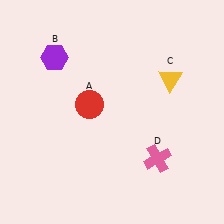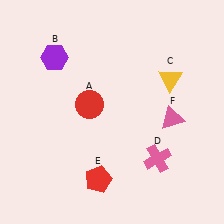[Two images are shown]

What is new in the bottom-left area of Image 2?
A red pentagon (E) was added in the bottom-left area of Image 2.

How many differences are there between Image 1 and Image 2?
There are 2 differences between the two images.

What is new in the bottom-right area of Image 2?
A pink triangle (F) was added in the bottom-right area of Image 2.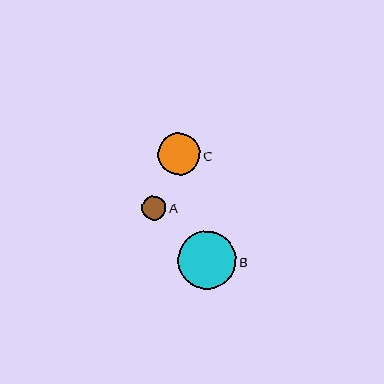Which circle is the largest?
Circle B is the largest with a size of approximately 58 pixels.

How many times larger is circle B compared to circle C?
Circle B is approximately 1.4 times the size of circle C.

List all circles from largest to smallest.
From largest to smallest: B, C, A.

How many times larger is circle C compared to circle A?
Circle C is approximately 1.8 times the size of circle A.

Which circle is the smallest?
Circle A is the smallest with a size of approximately 24 pixels.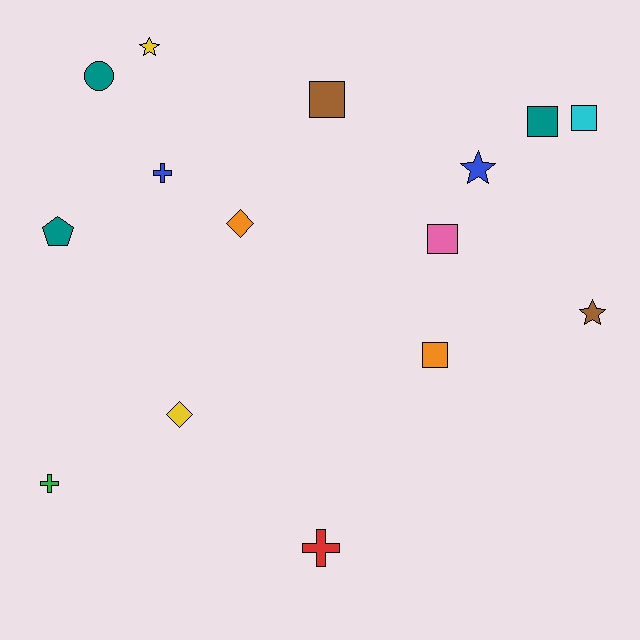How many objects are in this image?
There are 15 objects.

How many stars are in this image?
There are 3 stars.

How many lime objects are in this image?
There are no lime objects.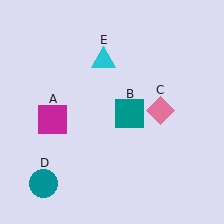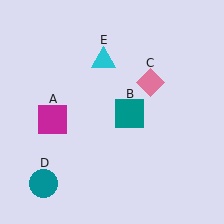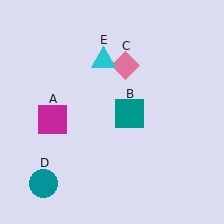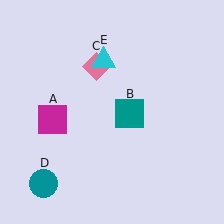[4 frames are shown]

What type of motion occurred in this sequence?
The pink diamond (object C) rotated counterclockwise around the center of the scene.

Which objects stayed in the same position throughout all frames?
Magenta square (object A) and teal square (object B) and teal circle (object D) and cyan triangle (object E) remained stationary.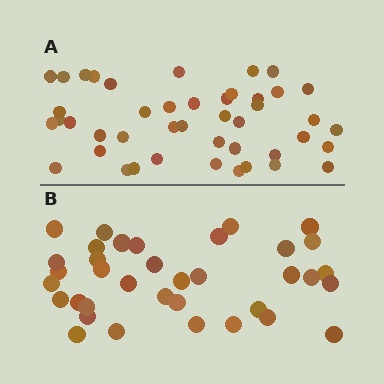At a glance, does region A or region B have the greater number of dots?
Region A (the top region) has more dots.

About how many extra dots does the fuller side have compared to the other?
Region A has roughly 8 or so more dots than region B.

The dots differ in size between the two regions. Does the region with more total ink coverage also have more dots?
No. Region B has more total ink coverage because its dots are larger, but region A actually contains more individual dots. Total area can be misleading — the number of items is what matters here.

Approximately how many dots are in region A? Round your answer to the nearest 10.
About 40 dots. (The exact count is 44, which rounds to 40.)